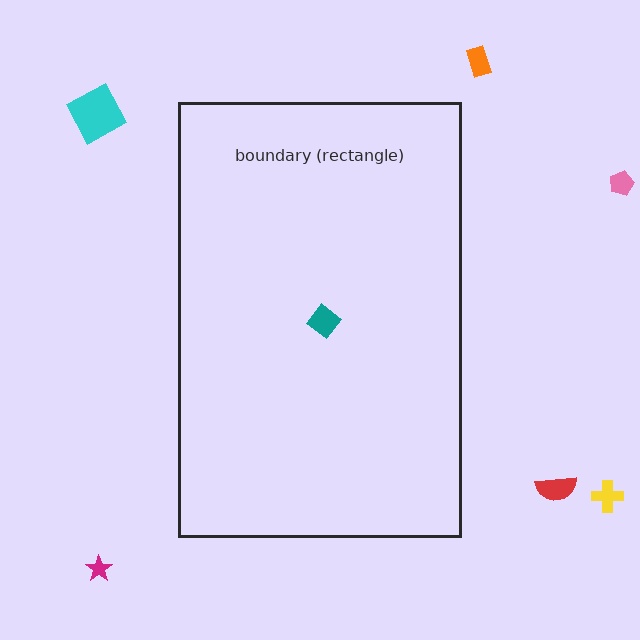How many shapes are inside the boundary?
1 inside, 6 outside.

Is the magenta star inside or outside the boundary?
Outside.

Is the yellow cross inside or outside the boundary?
Outside.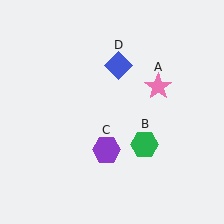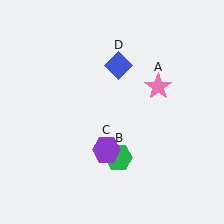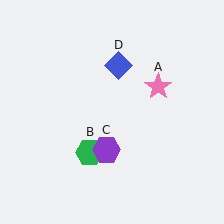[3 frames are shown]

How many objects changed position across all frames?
1 object changed position: green hexagon (object B).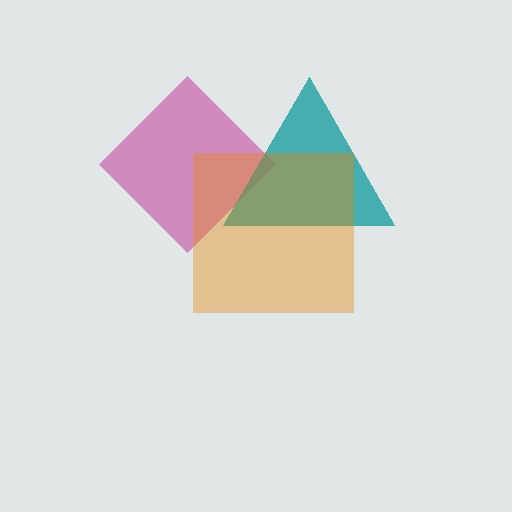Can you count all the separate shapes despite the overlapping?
Yes, there are 3 separate shapes.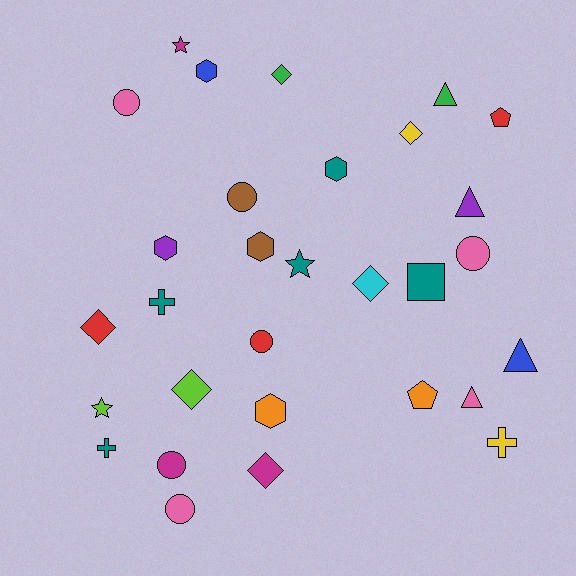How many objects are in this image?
There are 30 objects.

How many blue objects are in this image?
There are 2 blue objects.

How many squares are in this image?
There is 1 square.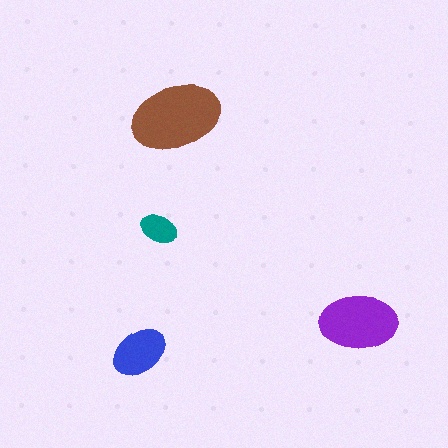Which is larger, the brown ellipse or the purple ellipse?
The brown one.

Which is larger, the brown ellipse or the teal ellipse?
The brown one.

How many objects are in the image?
There are 4 objects in the image.